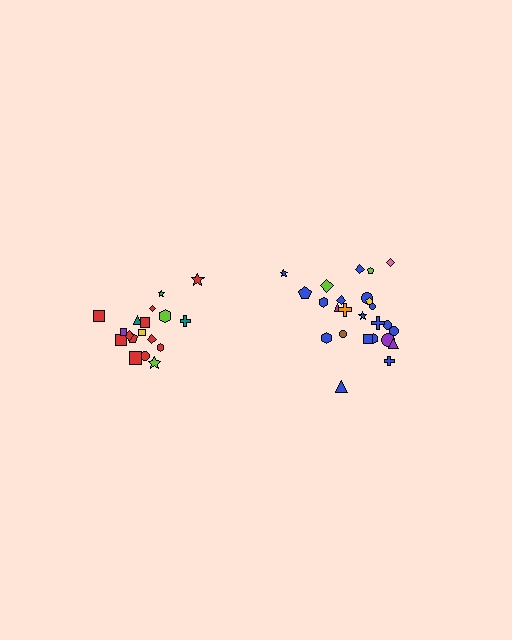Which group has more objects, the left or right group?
The right group.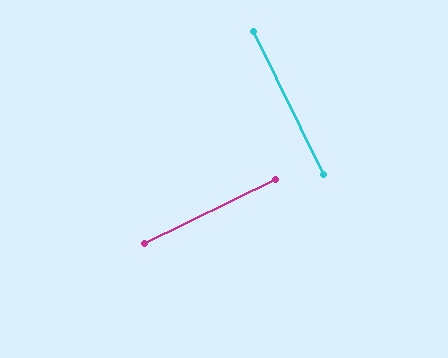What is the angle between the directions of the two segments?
Approximately 90 degrees.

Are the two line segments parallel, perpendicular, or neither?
Perpendicular — they meet at approximately 90°.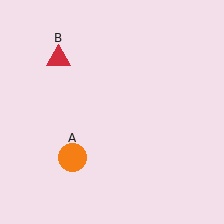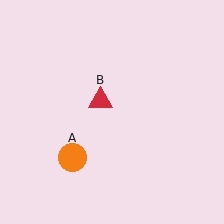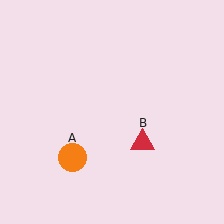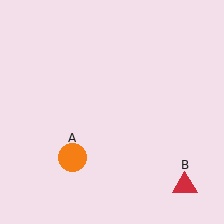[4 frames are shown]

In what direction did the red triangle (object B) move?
The red triangle (object B) moved down and to the right.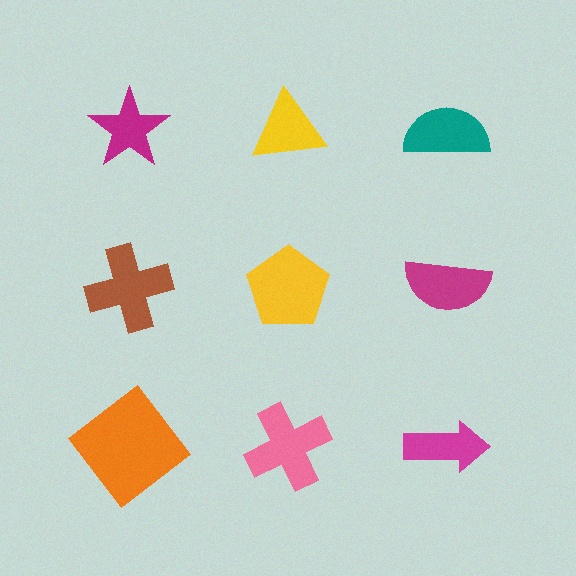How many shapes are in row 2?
3 shapes.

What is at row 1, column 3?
A teal semicircle.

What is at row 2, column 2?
A yellow pentagon.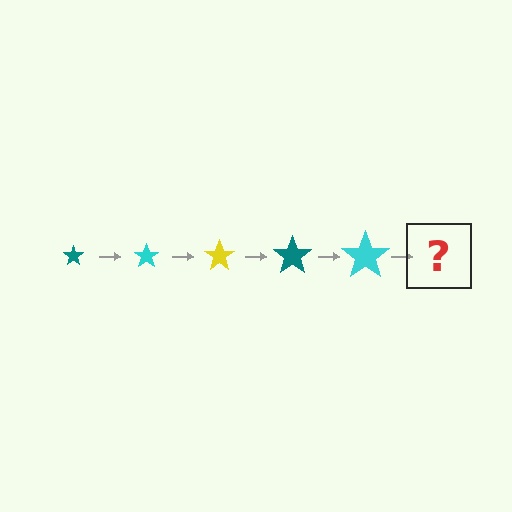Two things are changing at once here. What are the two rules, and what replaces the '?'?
The two rules are that the star grows larger each step and the color cycles through teal, cyan, and yellow. The '?' should be a yellow star, larger than the previous one.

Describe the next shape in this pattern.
It should be a yellow star, larger than the previous one.